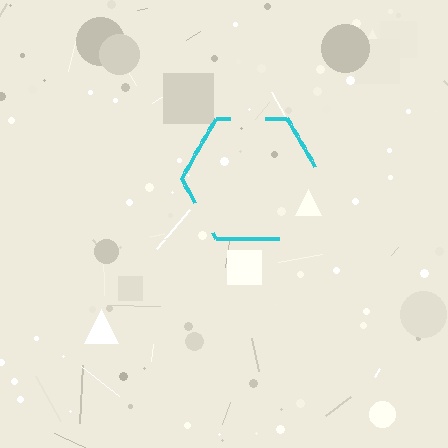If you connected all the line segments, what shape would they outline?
They would outline a hexagon.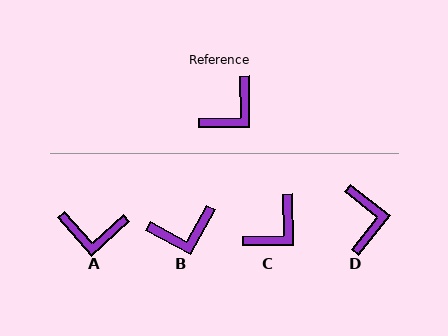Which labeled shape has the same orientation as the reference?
C.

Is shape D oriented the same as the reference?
No, it is off by about 51 degrees.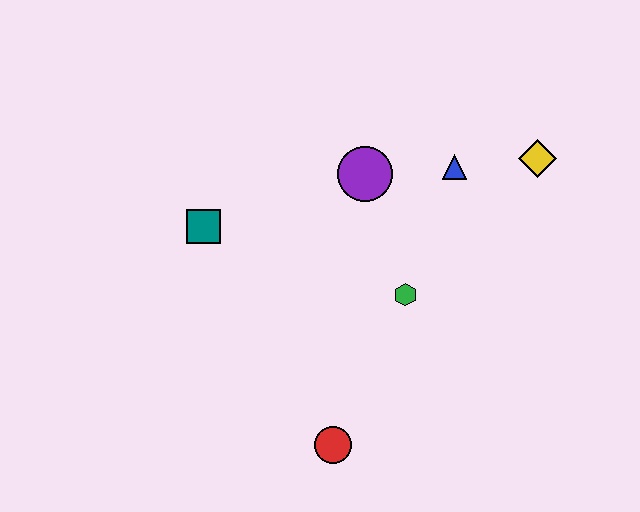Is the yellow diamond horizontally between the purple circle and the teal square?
No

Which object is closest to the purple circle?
The blue triangle is closest to the purple circle.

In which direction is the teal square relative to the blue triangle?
The teal square is to the left of the blue triangle.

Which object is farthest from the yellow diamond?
The red circle is farthest from the yellow diamond.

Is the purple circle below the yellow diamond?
Yes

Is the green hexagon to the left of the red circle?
No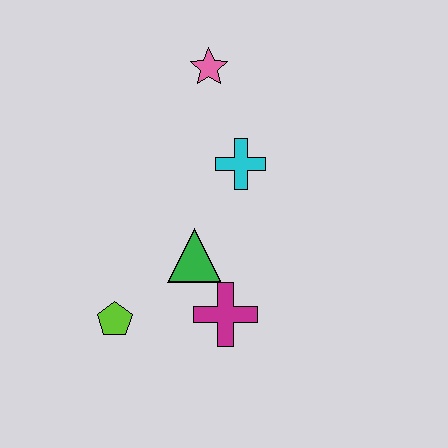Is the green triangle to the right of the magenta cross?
No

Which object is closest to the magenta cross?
The green triangle is closest to the magenta cross.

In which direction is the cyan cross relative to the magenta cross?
The cyan cross is above the magenta cross.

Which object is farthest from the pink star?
The lime pentagon is farthest from the pink star.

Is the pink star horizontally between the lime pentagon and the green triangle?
No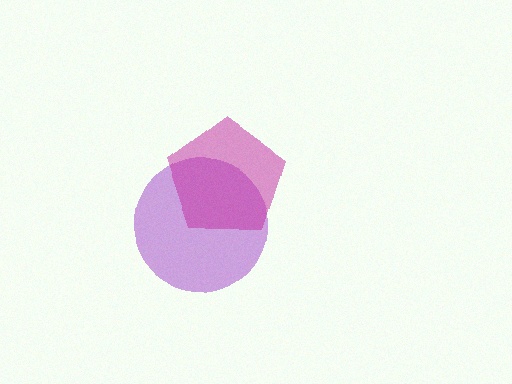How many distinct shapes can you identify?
There are 2 distinct shapes: a purple circle, a magenta pentagon.